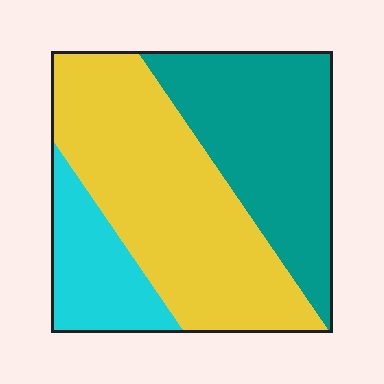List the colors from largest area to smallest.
From largest to smallest: yellow, teal, cyan.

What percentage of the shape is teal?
Teal takes up between a quarter and a half of the shape.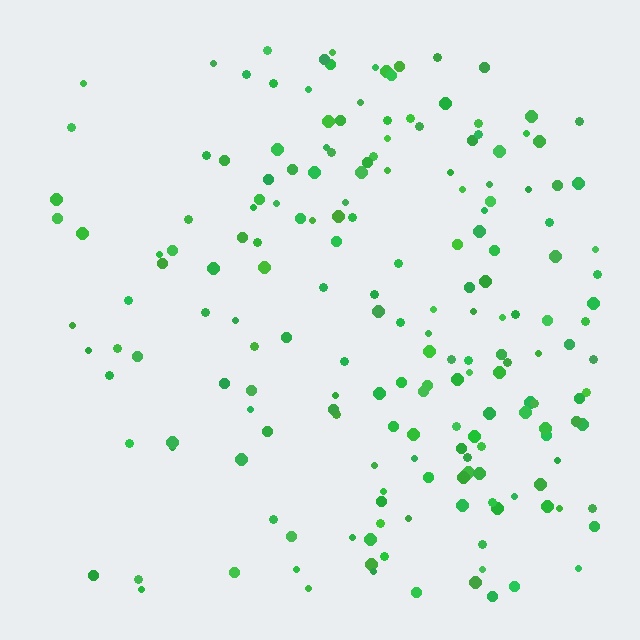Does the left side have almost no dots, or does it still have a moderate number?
Still a moderate number, just noticeably fewer than the right.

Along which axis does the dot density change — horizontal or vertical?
Horizontal.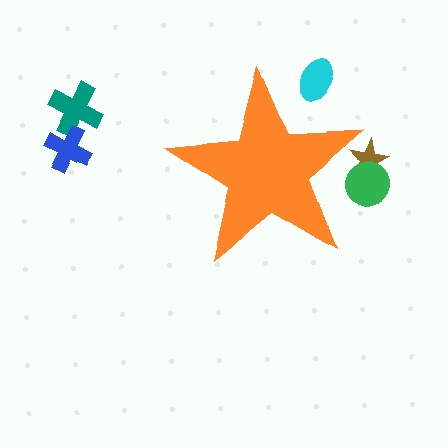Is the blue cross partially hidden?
No, the blue cross is fully visible.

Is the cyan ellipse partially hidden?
Yes, the cyan ellipse is partially hidden behind the orange star.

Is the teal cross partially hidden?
No, the teal cross is fully visible.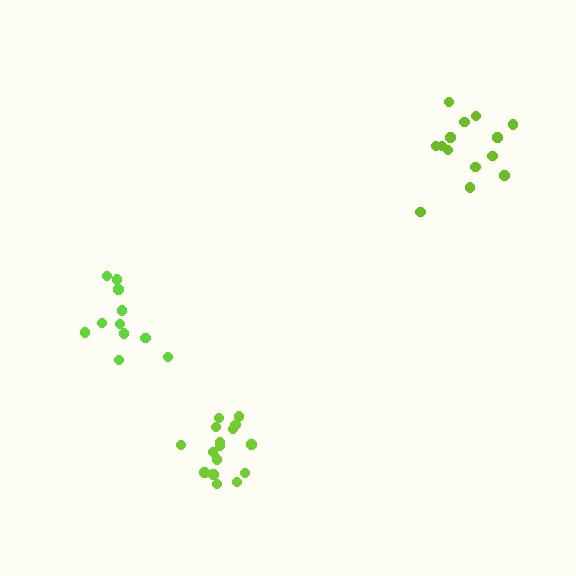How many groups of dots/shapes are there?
There are 3 groups.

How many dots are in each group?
Group 1: 16 dots, Group 2: 11 dots, Group 3: 14 dots (41 total).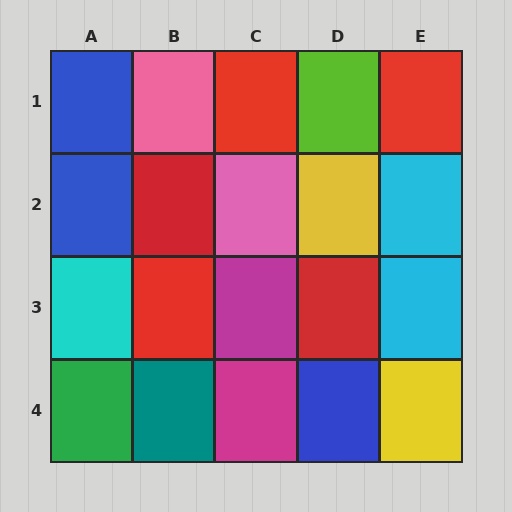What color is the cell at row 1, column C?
Red.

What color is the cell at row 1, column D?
Lime.